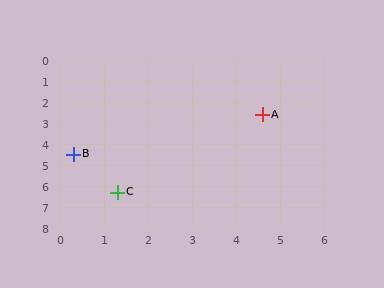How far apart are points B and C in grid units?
Points B and C are about 2.1 grid units apart.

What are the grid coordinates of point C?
Point C is at approximately (1.3, 6.3).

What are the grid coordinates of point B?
Point B is at approximately (0.3, 4.5).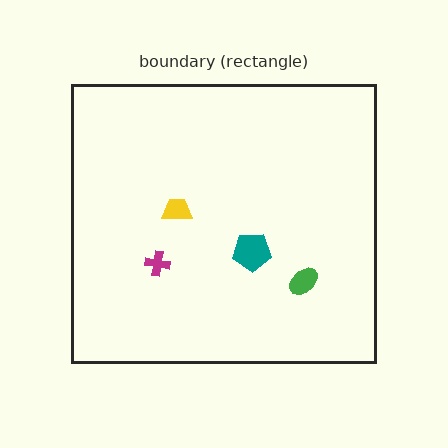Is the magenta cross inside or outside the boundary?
Inside.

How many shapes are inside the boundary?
4 inside, 0 outside.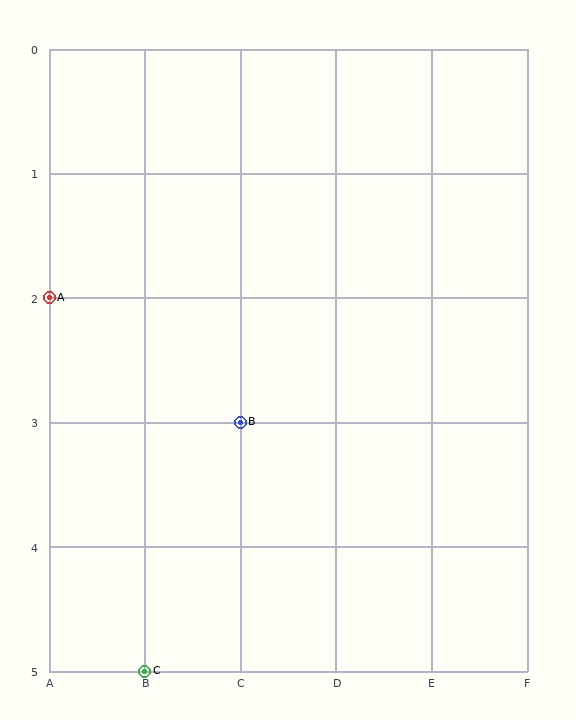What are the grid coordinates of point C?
Point C is at grid coordinates (B, 5).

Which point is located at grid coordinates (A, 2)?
Point A is at (A, 2).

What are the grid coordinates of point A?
Point A is at grid coordinates (A, 2).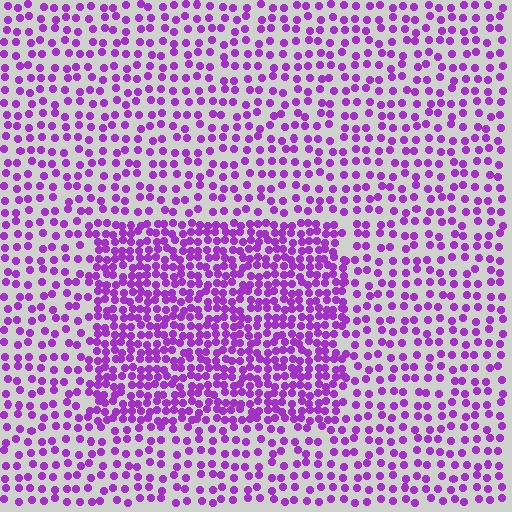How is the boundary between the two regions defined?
The boundary is defined by a change in element density (approximately 2.0x ratio). All elements are the same color, size, and shape.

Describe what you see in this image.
The image contains small purple elements arranged at two different densities. A rectangle-shaped region is visible where the elements are more densely packed than the surrounding area.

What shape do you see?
I see a rectangle.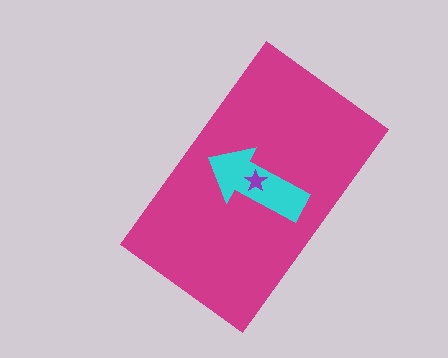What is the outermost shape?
The magenta rectangle.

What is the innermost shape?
The purple star.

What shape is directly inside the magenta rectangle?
The cyan arrow.